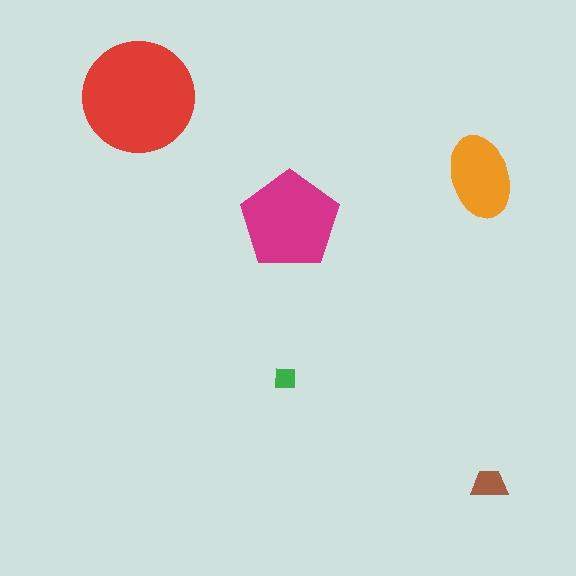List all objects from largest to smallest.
The red circle, the magenta pentagon, the orange ellipse, the brown trapezoid, the green square.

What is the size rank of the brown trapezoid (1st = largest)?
4th.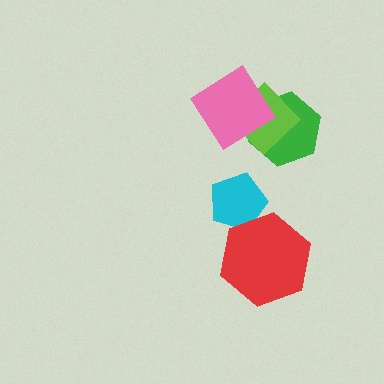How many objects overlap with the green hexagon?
2 objects overlap with the green hexagon.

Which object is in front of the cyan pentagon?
The red hexagon is in front of the cyan pentagon.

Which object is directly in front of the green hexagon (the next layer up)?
The lime diamond is directly in front of the green hexagon.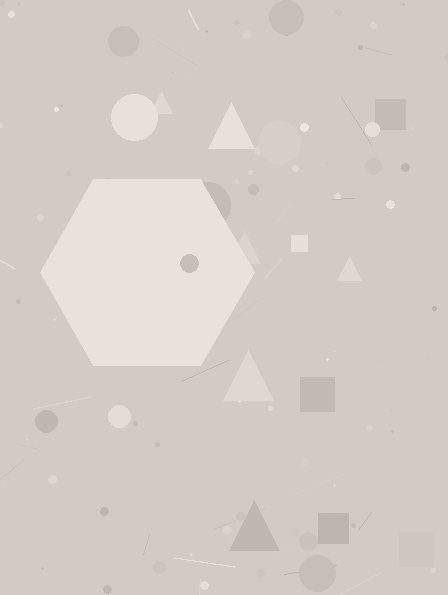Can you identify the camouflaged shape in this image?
The camouflaged shape is a hexagon.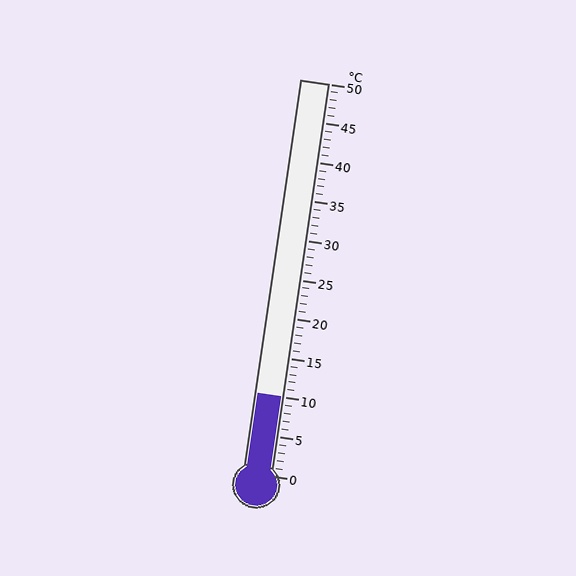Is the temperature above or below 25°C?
The temperature is below 25°C.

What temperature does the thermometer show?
The thermometer shows approximately 10°C.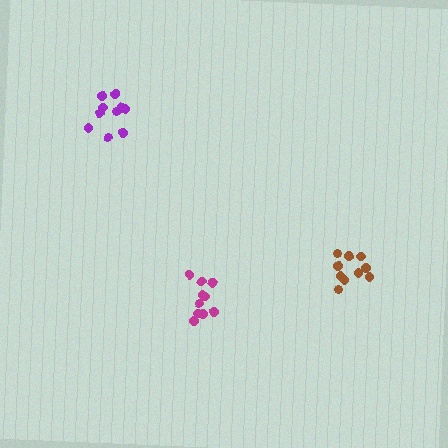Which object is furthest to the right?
The brown cluster is rightmost.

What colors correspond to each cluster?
The clusters are colored: magenta, purple, brown.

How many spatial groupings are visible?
There are 3 spatial groupings.